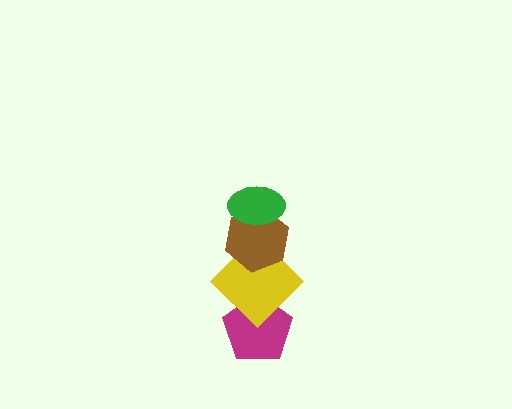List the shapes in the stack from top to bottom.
From top to bottom: the green ellipse, the brown hexagon, the yellow diamond, the magenta pentagon.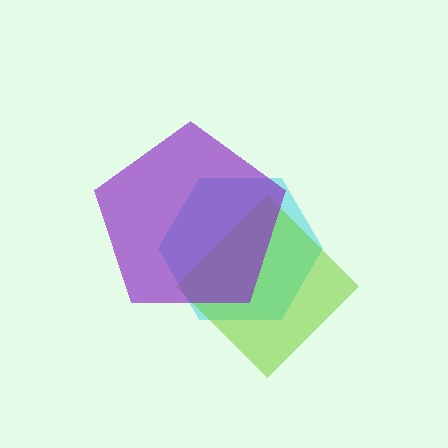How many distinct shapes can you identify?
There are 3 distinct shapes: a cyan hexagon, a lime diamond, a purple pentagon.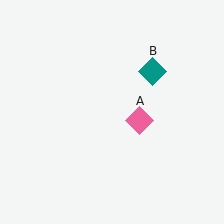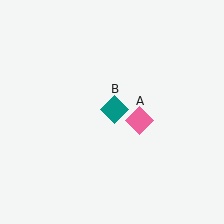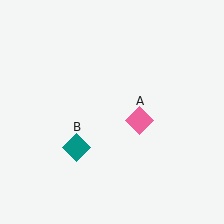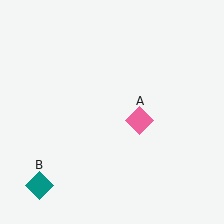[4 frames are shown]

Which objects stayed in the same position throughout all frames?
Pink diamond (object A) remained stationary.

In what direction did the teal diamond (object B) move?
The teal diamond (object B) moved down and to the left.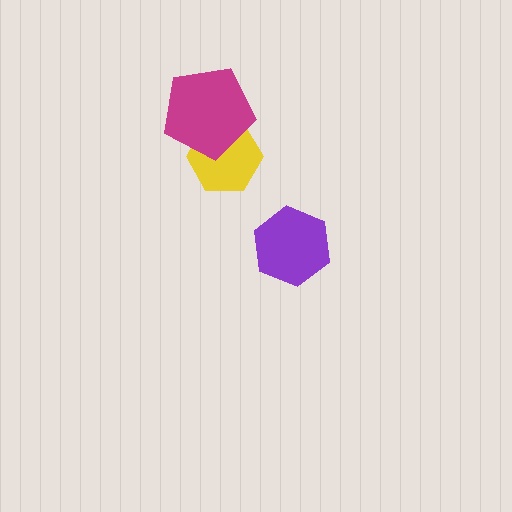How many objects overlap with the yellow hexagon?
1 object overlaps with the yellow hexagon.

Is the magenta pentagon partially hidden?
No, no other shape covers it.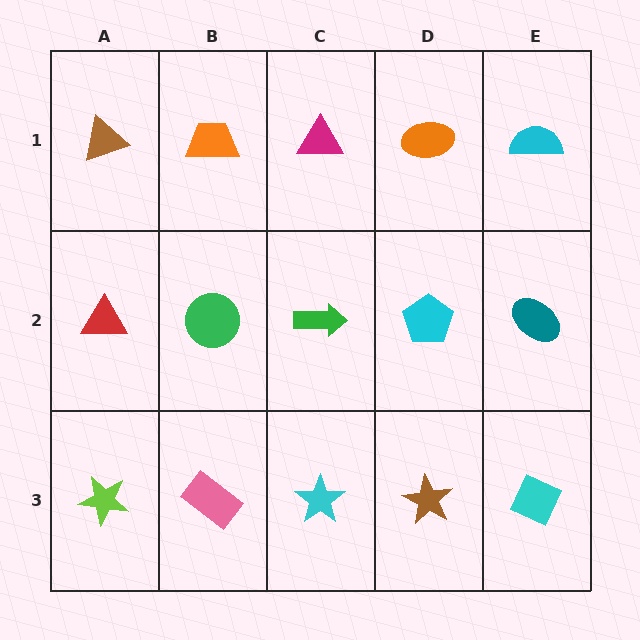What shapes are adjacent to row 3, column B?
A green circle (row 2, column B), a lime star (row 3, column A), a cyan star (row 3, column C).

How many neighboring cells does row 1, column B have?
3.